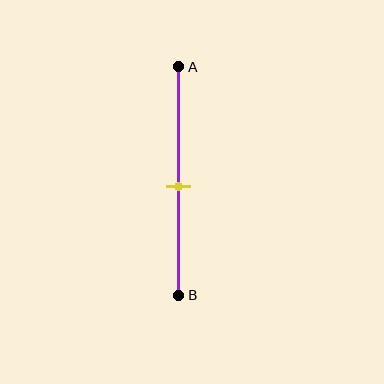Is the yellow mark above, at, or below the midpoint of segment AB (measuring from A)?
The yellow mark is approximately at the midpoint of segment AB.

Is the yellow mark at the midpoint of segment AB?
Yes, the mark is approximately at the midpoint.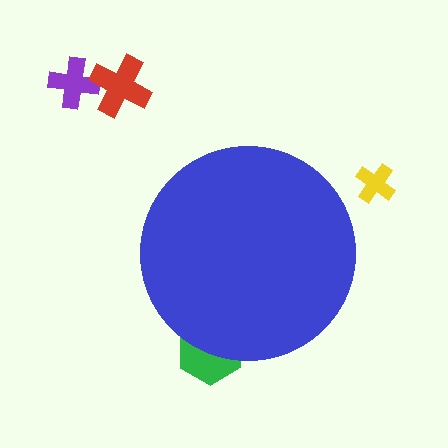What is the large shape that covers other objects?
A blue circle.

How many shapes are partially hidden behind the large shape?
1 shape is partially hidden.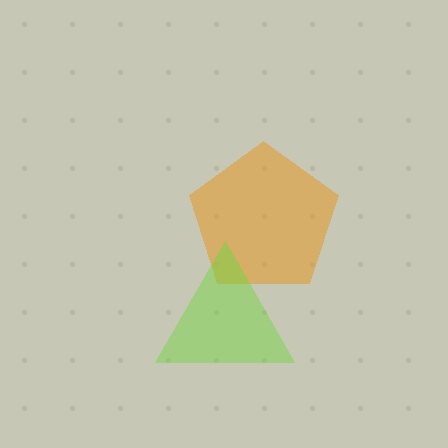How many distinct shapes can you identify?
There are 2 distinct shapes: an orange pentagon, a lime triangle.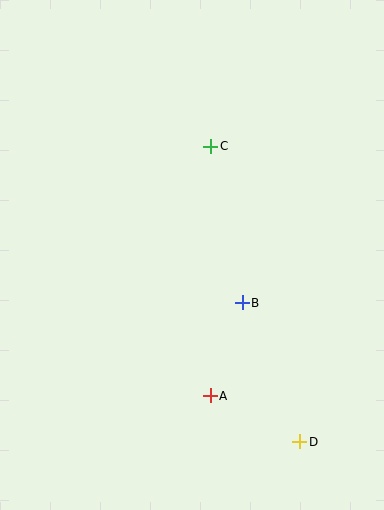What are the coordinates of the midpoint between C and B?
The midpoint between C and B is at (227, 224).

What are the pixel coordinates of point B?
Point B is at (242, 303).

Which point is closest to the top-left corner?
Point C is closest to the top-left corner.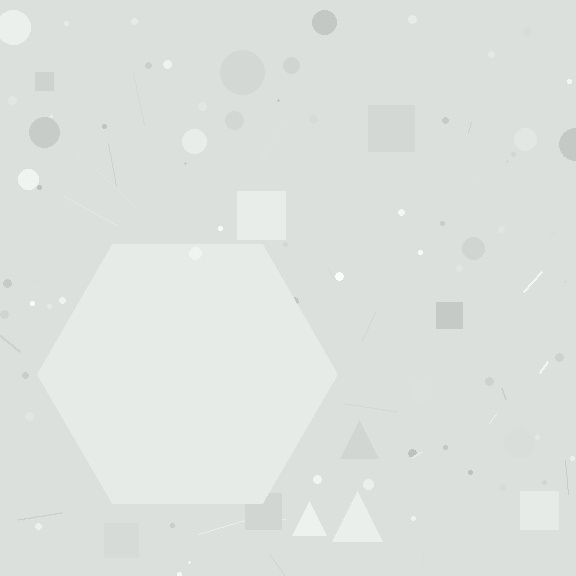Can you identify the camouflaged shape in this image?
The camouflaged shape is a hexagon.